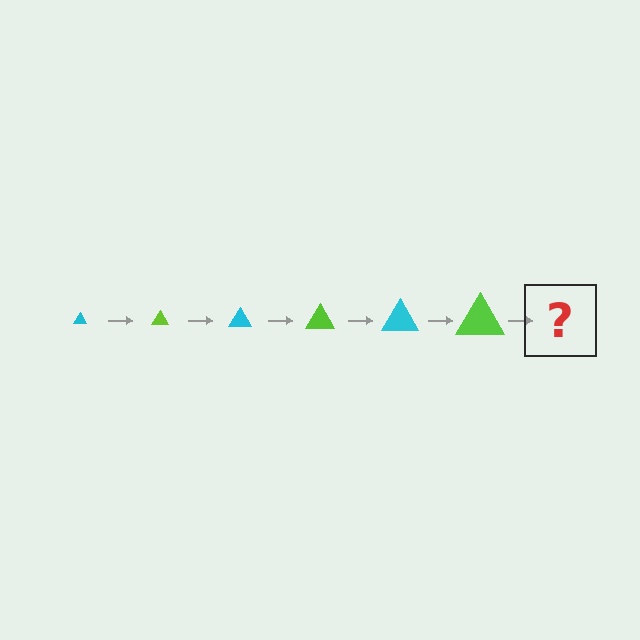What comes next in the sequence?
The next element should be a cyan triangle, larger than the previous one.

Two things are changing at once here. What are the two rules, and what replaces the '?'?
The two rules are that the triangle grows larger each step and the color cycles through cyan and lime. The '?' should be a cyan triangle, larger than the previous one.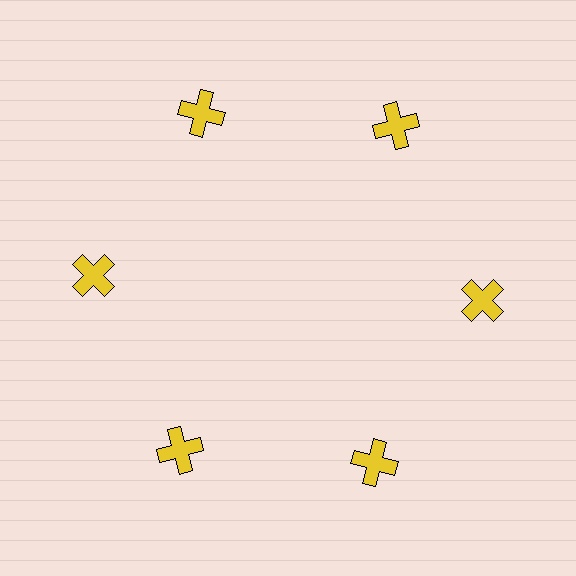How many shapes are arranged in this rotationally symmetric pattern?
There are 6 shapes, arranged in 6 groups of 1.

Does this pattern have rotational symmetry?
Yes, this pattern has 6-fold rotational symmetry. It looks the same after rotating 60 degrees around the center.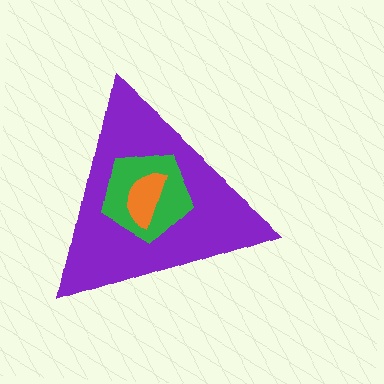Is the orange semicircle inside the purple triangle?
Yes.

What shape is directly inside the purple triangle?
The green pentagon.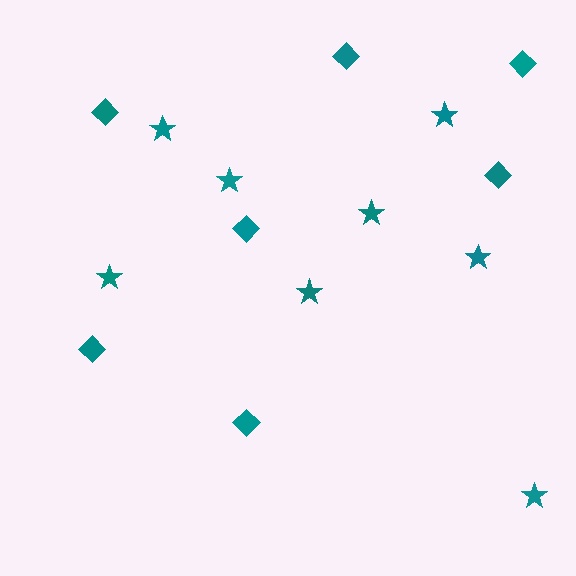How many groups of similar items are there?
There are 2 groups: one group of stars (8) and one group of diamonds (7).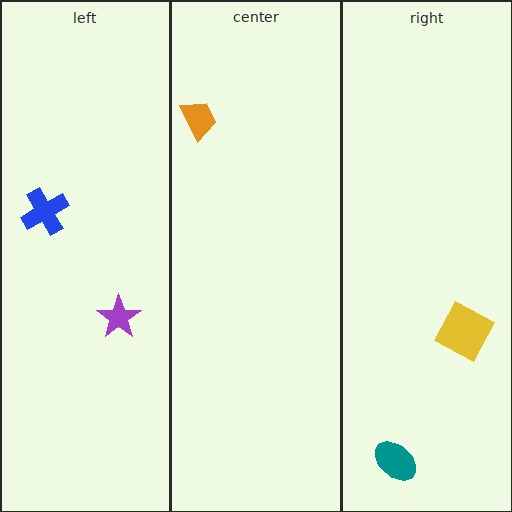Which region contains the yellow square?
The right region.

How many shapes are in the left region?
2.